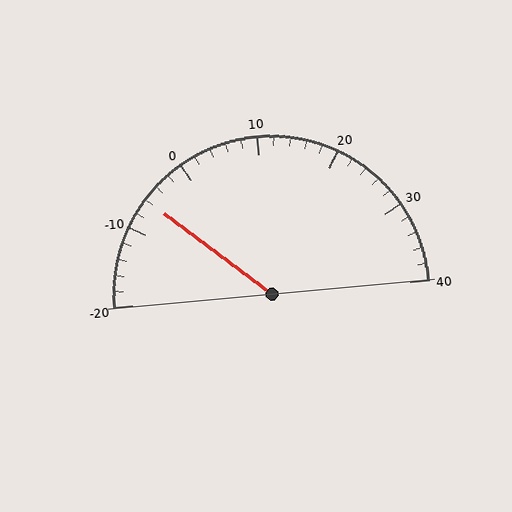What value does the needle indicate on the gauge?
The needle indicates approximately -6.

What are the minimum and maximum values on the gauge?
The gauge ranges from -20 to 40.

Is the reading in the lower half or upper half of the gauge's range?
The reading is in the lower half of the range (-20 to 40).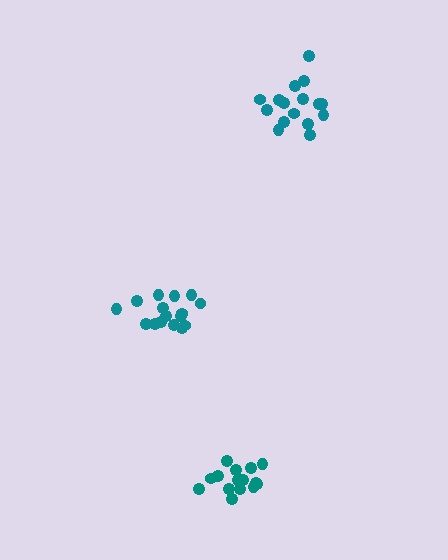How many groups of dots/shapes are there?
There are 3 groups.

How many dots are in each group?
Group 1: 16 dots, Group 2: 16 dots, Group 3: 16 dots (48 total).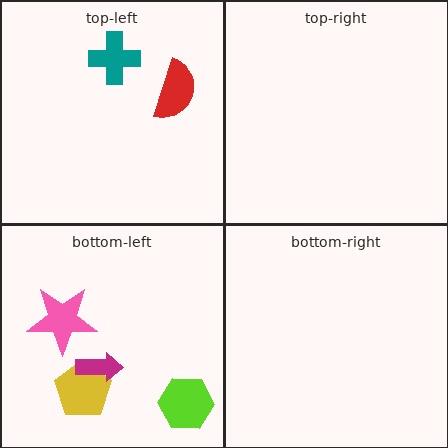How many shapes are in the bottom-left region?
4.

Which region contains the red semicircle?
The top-left region.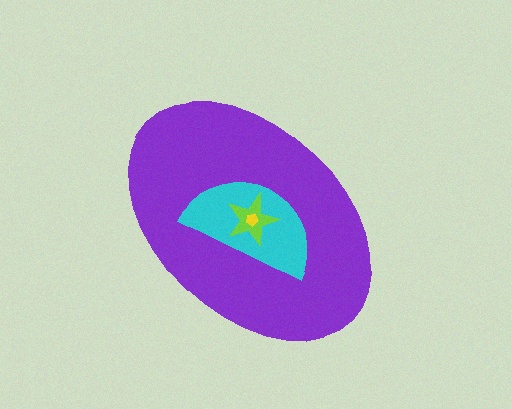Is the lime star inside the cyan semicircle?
Yes.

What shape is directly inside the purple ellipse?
The cyan semicircle.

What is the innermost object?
The yellow pentagon.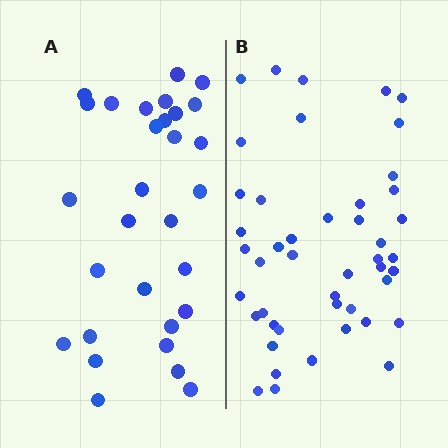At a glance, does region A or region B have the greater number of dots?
Region B (the right region) has more dots.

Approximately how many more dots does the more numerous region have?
Region B has approximately 15 more dots than region A.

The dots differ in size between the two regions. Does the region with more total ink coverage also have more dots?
No. Region A has more total ink coverage because its dots are larger, but region B actually contains more individual dots. Total area can be misleading — the number of items is what matters here.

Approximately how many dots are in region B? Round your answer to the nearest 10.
About 50 dots. (The exact count is 46, which rounds to 50.)